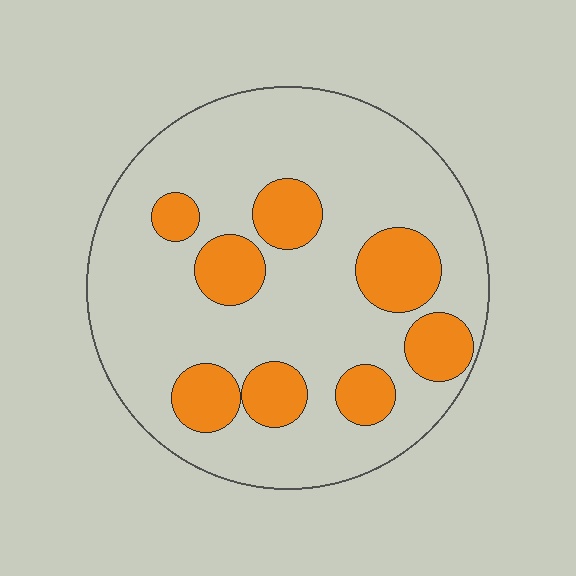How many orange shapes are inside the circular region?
8.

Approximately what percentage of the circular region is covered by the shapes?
Approximately 25%.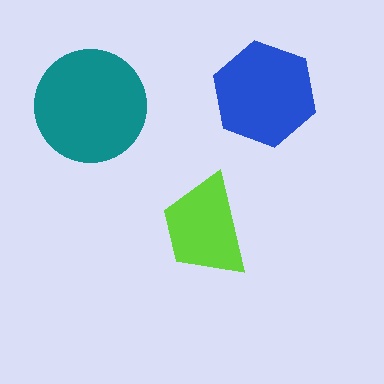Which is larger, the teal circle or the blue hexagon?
The teal circle.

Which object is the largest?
The teal circle.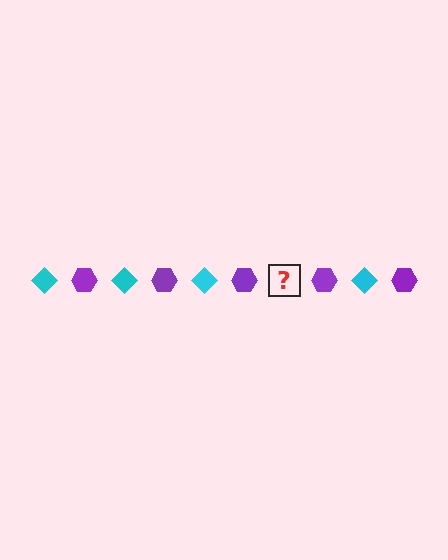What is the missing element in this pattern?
The missing element is a cyan diamond.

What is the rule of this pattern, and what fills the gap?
The rule is that the pattern alternates between cyan diamond and purple hexagon. The gap should be filled with a cyan diamond.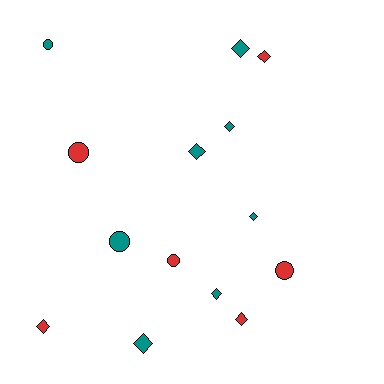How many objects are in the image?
There are 14 objects.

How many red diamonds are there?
There are 3 red diamonds.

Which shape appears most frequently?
Diamond, with 9 objects.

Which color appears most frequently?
Teal, with 8 objects.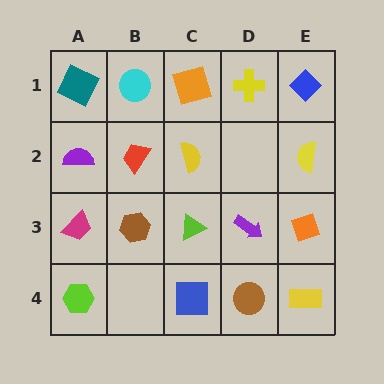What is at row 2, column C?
A yellow semicircle.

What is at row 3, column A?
A magenta trapezoid.